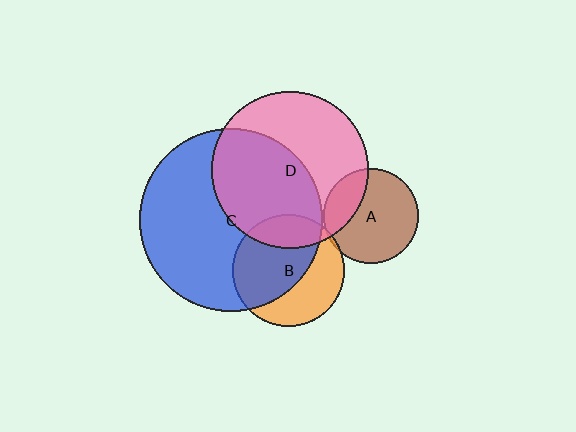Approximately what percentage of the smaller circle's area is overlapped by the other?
Approximately 5%.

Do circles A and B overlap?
Yes.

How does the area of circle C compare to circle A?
Approximately 3.7 times.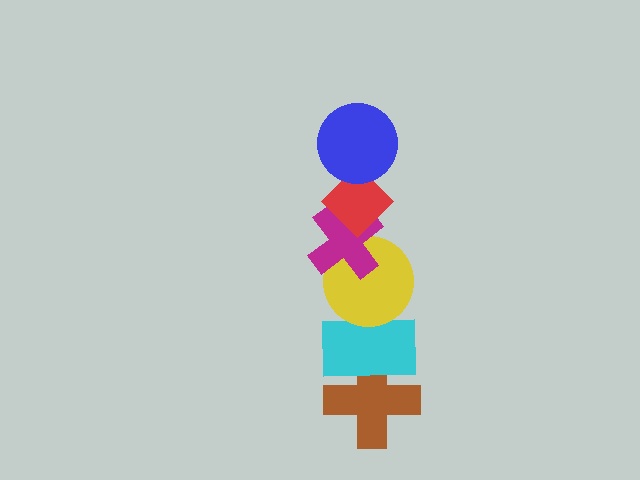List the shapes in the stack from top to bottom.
From top to bottom: the blue circle, the red diamond, the magenta cross, the yellow circle, the cyan rectangle, the brown cross.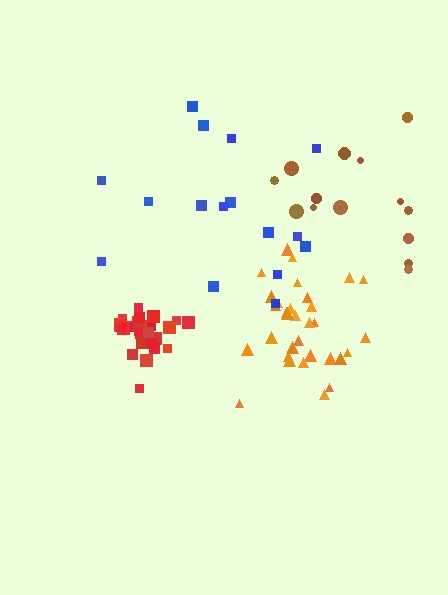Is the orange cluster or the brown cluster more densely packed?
Orange.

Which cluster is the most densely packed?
Red.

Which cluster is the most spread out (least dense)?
Blue.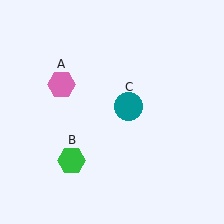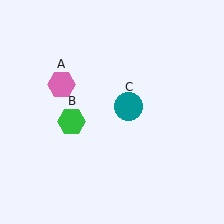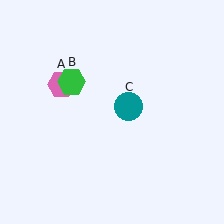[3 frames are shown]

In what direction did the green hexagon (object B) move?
The green hexagon (object B) moved up.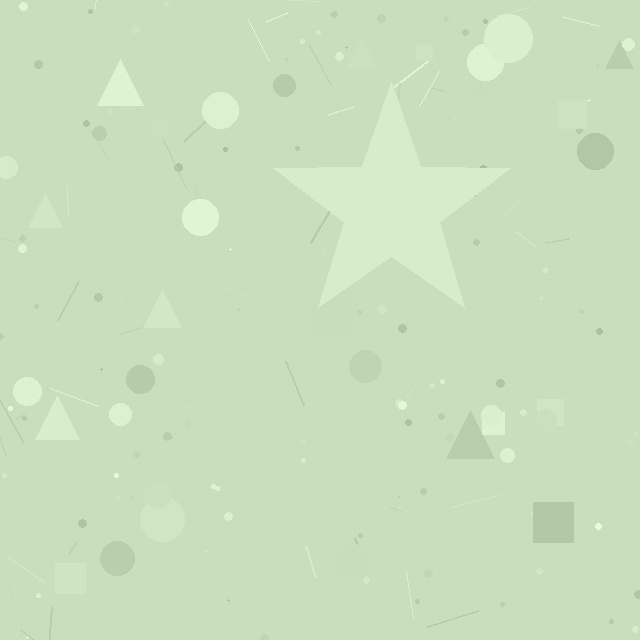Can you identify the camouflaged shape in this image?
The camouflaged shape is a star.